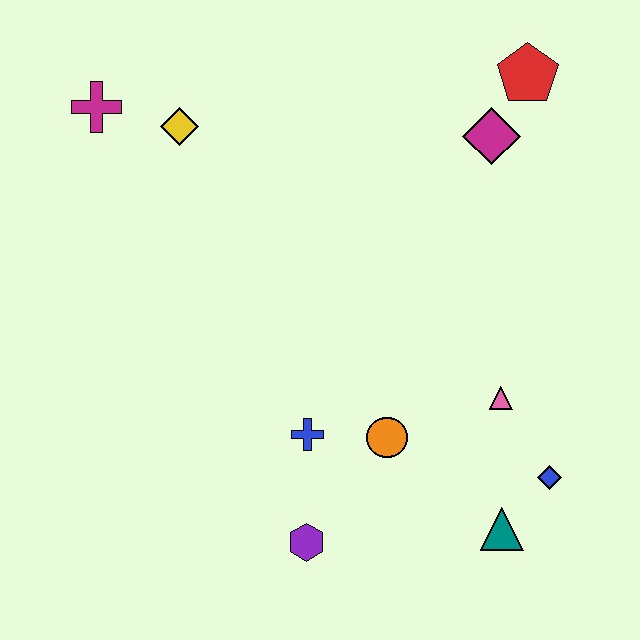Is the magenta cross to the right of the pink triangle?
No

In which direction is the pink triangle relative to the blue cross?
The pink triangle is to the right of the blue cross.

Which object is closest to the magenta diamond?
The red pentagon is closest to the magenta diamond.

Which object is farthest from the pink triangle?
The magenta cross is farthest from the pink triangle.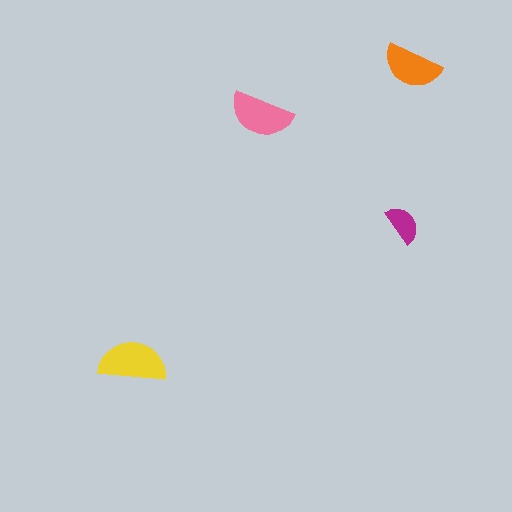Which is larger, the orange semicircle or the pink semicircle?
The pink one.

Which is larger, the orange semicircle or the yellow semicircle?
The yellow one.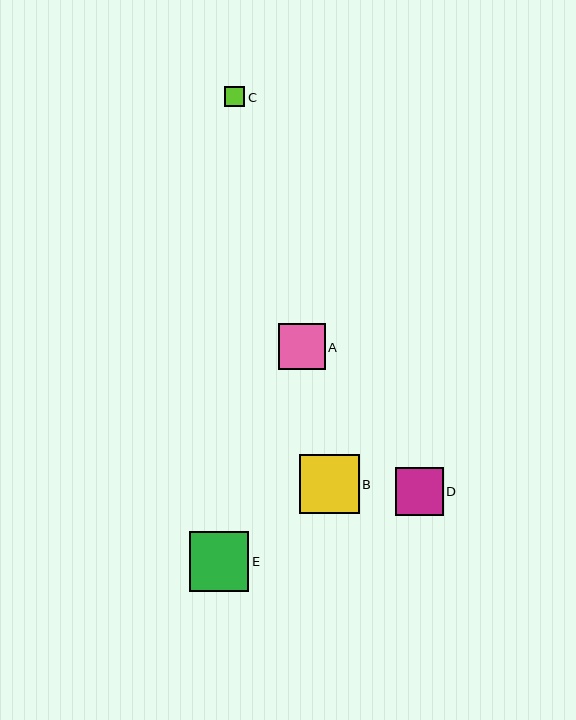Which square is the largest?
Square E is the largest with a size of approximately 60 pixels.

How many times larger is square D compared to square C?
Square D is approximately 2.4 times the size of square C.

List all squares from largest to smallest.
From largest to smallest: E, B, D, A, C.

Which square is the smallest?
Square C is the smallest with a size of approximately 20 pixels.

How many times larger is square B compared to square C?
Square B is approximately 2.9 times the size of square C.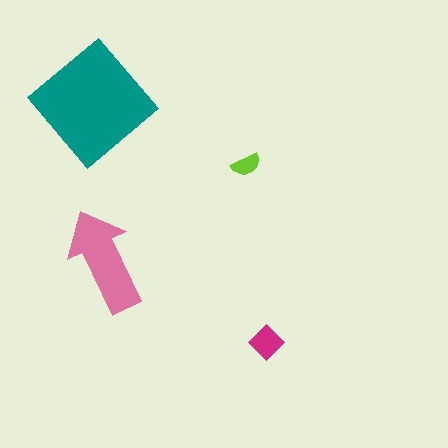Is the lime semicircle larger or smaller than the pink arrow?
Smaller.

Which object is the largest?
The teal diamond.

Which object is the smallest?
The lime semicircle.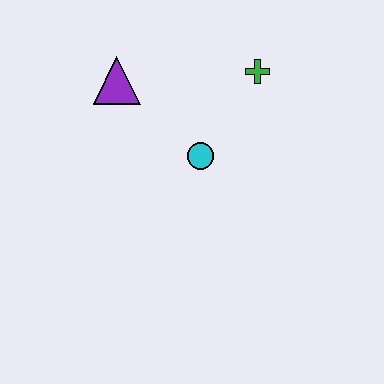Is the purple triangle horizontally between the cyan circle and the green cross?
No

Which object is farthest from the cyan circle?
The purple triangle is farthest from the cyan circle.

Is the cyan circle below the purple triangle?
Yes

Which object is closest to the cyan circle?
The green cross is closest to the cyan circle.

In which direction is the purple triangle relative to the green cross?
The purple triangle is to the left of the green cross.